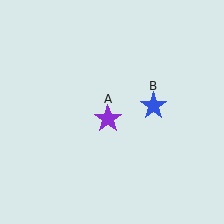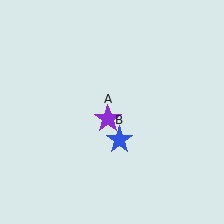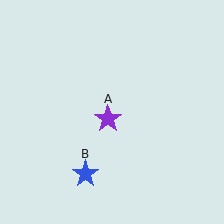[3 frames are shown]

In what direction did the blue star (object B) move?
The blue star (object B) moved down and to the left.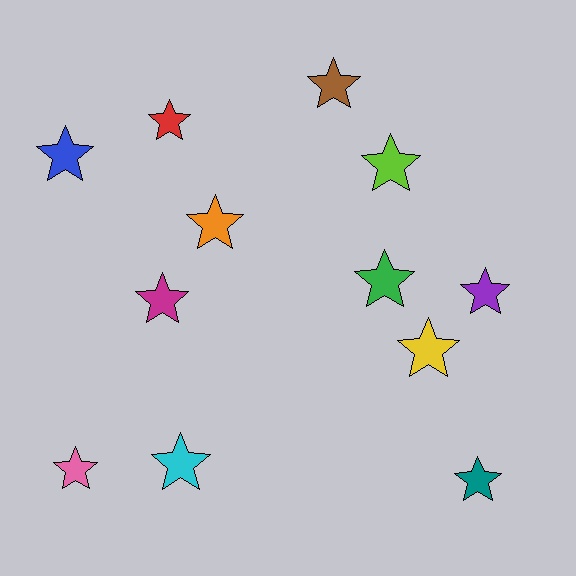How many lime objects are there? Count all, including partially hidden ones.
There is 1 lime object.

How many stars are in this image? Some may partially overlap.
There are 12 stars.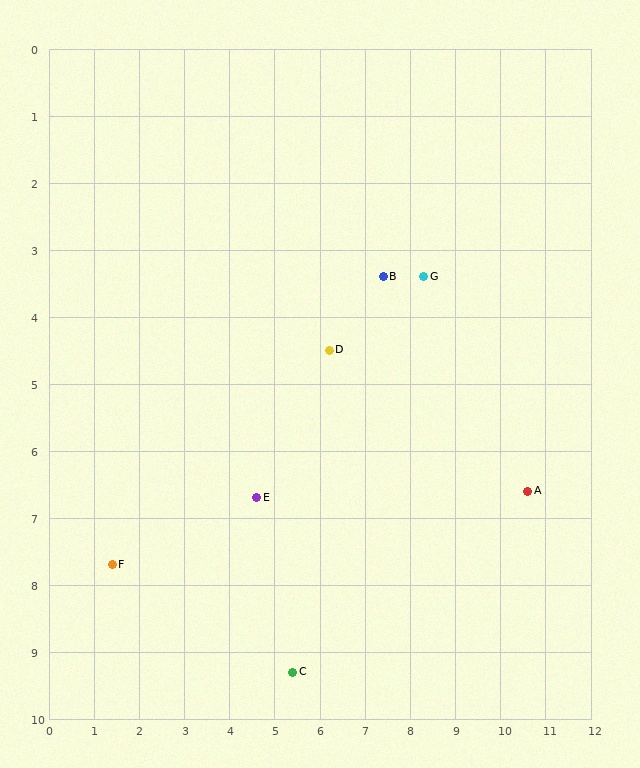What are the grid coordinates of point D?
Point D is at approximately (6.2, 4.5).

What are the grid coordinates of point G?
Point G is at approximately (8.3, 3.4).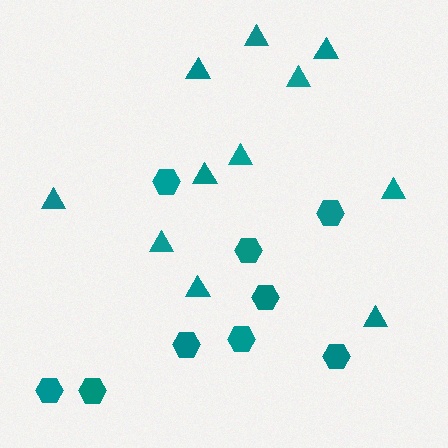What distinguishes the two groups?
There are 2 groups: one group of hexagons (9) and one group of triangles (11).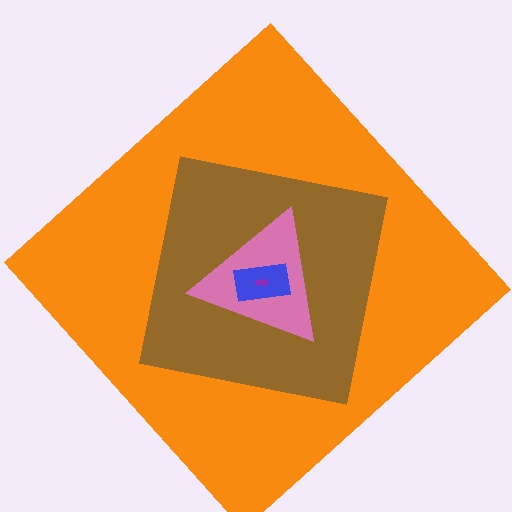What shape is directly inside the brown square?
The pink triangle.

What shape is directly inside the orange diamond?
The brown square.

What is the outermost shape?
The orange diamond.